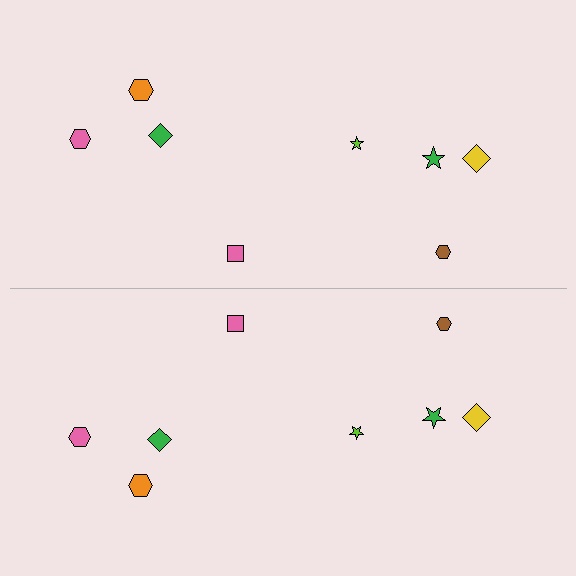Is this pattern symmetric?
Yes, this pattern has bilateral (reflection) symmetry.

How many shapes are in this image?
There are 16 shapes in this image.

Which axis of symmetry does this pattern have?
The pattern has a horizontal axis of symmetry running through the center of the image.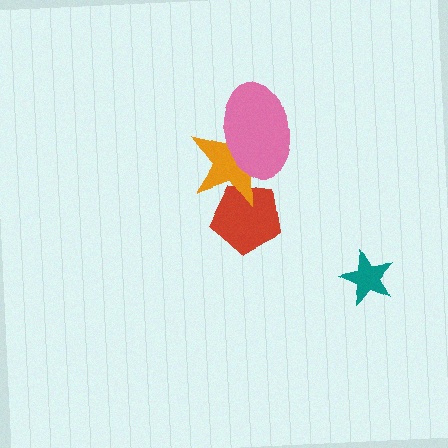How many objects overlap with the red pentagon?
1 object overlaps with the red pentagon.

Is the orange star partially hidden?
Yes, it is partially covered by another shape.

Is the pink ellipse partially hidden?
No, no other shape covers it.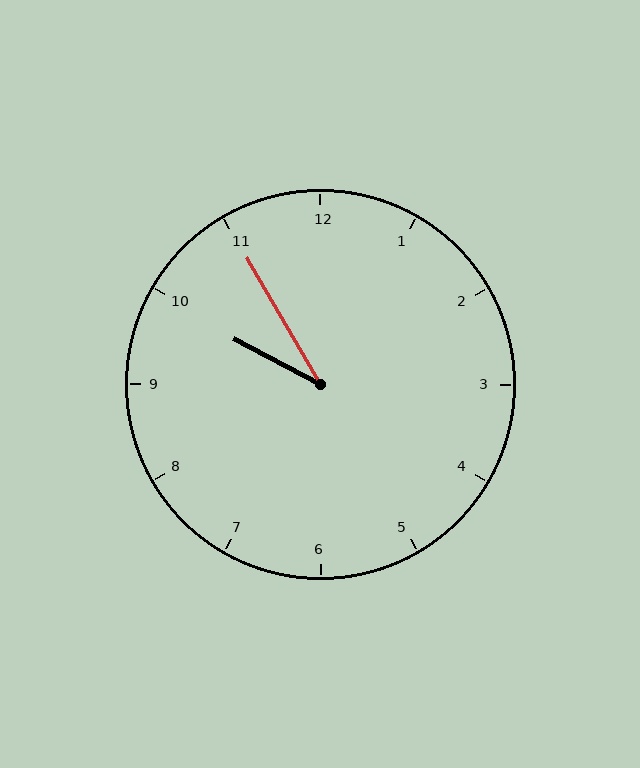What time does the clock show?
9:55.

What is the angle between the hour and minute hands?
Approximately 32 degrees.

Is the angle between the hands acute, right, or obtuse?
It is acute.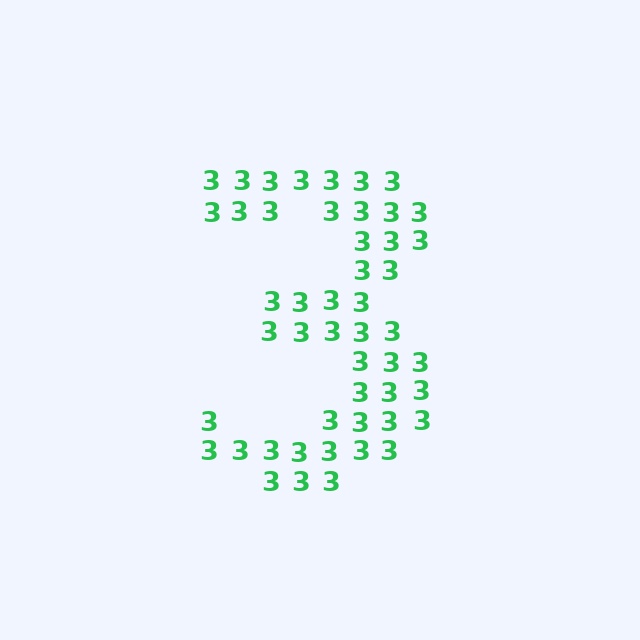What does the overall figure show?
The overall figure shows the digit 3.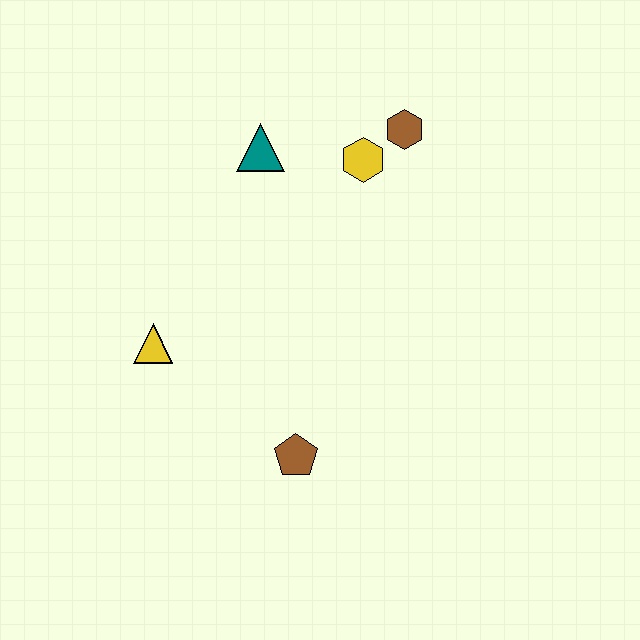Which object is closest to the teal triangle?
The yellow hexagon is closest to the teal triangle.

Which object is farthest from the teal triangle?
The brown pentagon is farthest from the teal triangle.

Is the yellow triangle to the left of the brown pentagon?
Yes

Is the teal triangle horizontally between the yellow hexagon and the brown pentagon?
No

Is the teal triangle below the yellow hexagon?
No